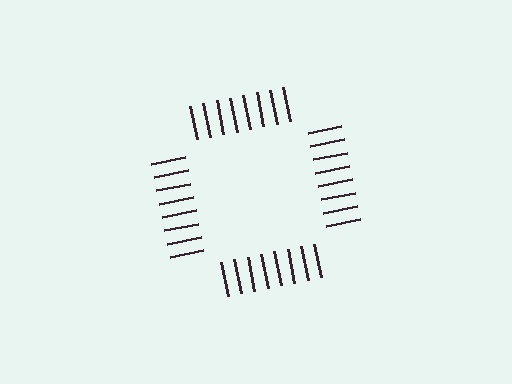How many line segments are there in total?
32 — 8 along each of the 4 edges.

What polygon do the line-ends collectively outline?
An illusory square — the line segments terminate on its edges but no continuous stroke is drawn.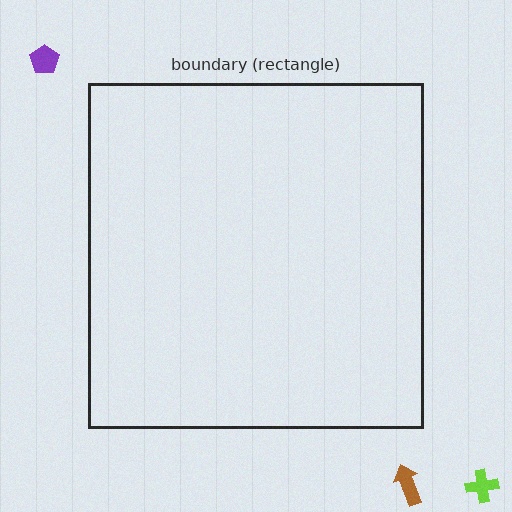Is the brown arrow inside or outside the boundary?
Outside.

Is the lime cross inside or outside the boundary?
Outside.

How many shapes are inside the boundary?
0 inside, 3 outside.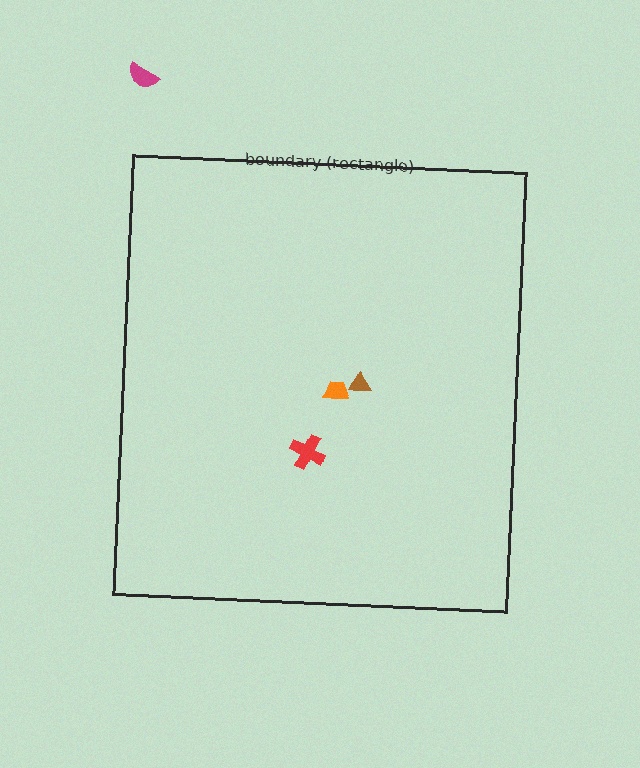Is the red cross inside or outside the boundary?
Inside.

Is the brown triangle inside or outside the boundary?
Inside.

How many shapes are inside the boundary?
3 inside, 1 outside.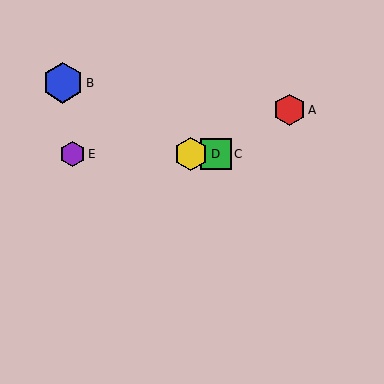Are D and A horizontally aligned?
No, D is at y≈154 and A is at y≈110.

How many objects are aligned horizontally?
3 objects (C, D, E) are aligned horizontally.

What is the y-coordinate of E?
Object E is at y≈154.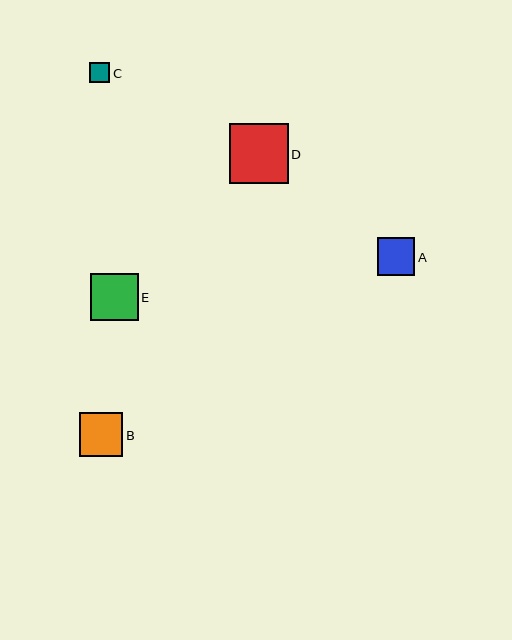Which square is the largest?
Square D is the largest with a size of approximately 59 pixels.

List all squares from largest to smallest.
From largest to smallest: D, E, B, A, C.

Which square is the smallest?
Square C is the smallest with a size of approximately 20 pixels.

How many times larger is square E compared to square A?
Square E is approximately 1.3 times the size of square A.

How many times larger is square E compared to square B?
Square E is approximately 1.1 times the size of square B.